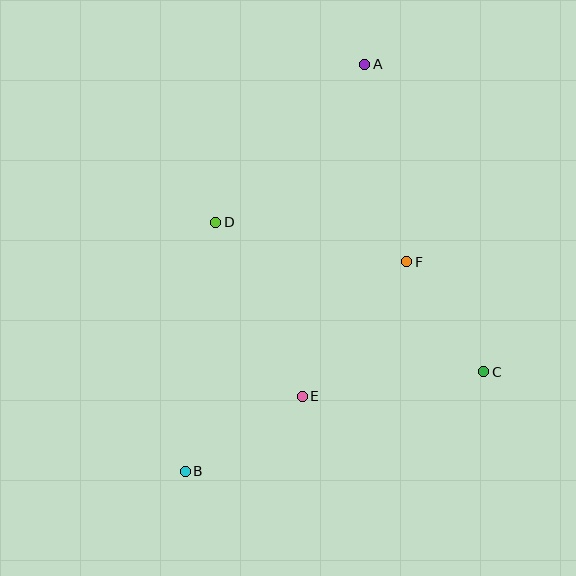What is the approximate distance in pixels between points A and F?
The distance between A and F is approximately 202 pixels.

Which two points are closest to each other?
Points C and F are closest to each other.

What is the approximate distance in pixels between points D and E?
The distance between D and E is approximately 194 pixels.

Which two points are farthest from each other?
Points A and B are farthest from each other.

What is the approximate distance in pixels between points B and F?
The distance between B and F is approximately 305 pixels.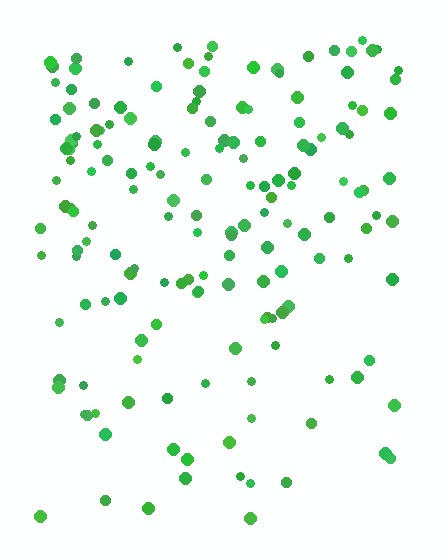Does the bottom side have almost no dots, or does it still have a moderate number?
Still a moderate number, just noticeably fewer than the top.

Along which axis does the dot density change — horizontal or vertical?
Vertical.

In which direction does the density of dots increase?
From bottom to top, with the top side densest.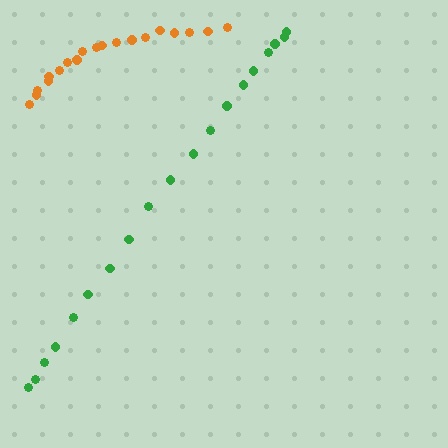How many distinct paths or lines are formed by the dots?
There are 2 distinct paths.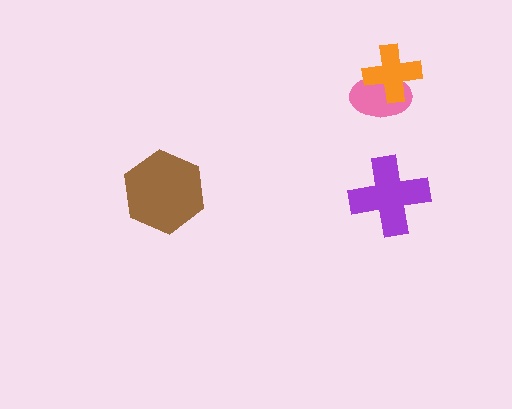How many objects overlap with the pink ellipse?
1 object overlaps with the pink ellipse.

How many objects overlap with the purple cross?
0 objects overlap with the purple cross.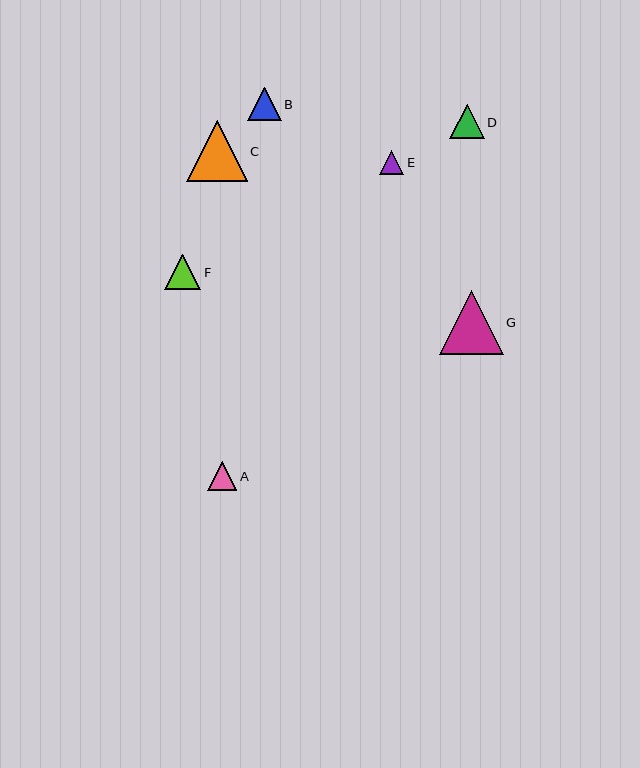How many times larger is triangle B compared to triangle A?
Triangle B is approximately 1.1 times the size of triangle A.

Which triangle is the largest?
Triangle G is the largest with a size of approximately 64 pixels.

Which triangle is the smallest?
Triangle E is the smallest with a size of approximately 24 pixels.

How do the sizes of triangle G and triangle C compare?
Triangle G and triangle C are approximately the same size.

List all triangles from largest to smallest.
From largest to smallest: G, C, F, D, B, A, E.